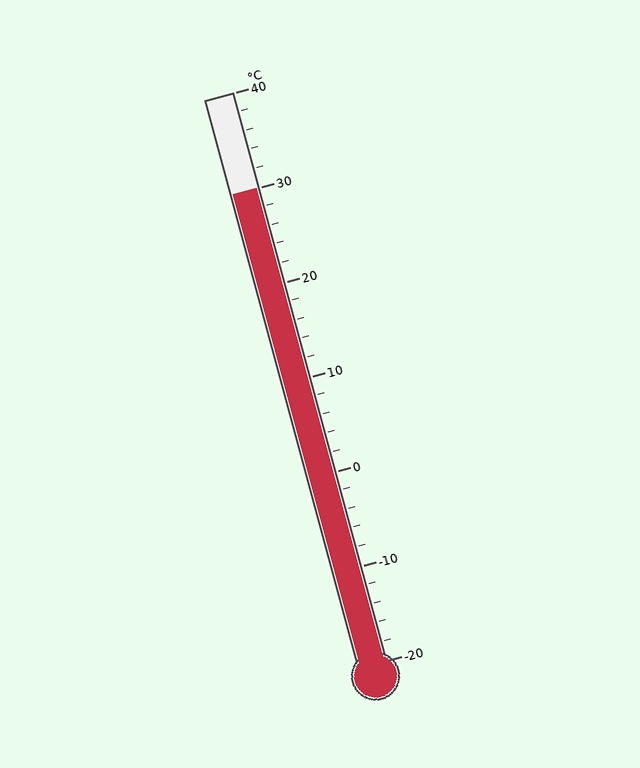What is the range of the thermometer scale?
The thermometer scale ranges from -20°C to 40°C.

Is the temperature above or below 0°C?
The temperature is above 0°C.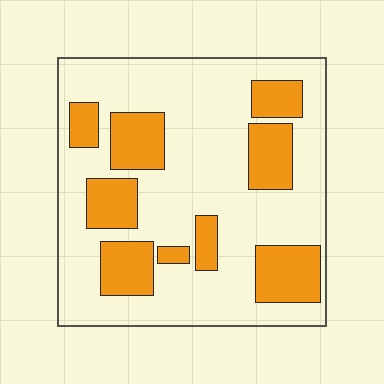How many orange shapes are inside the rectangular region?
9.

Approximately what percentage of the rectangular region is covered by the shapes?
Approximately 30%.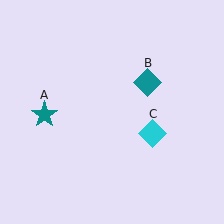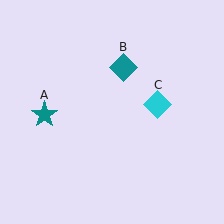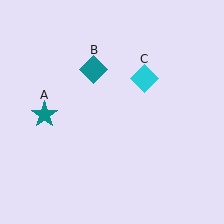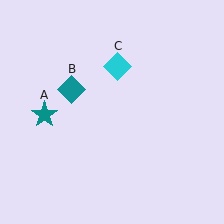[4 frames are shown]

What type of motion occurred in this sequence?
The teal diamond (object B), cyan diamond (object C) rotated counterclockwise around the center of the scene.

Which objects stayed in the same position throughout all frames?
Teal star (object A) remained stationary.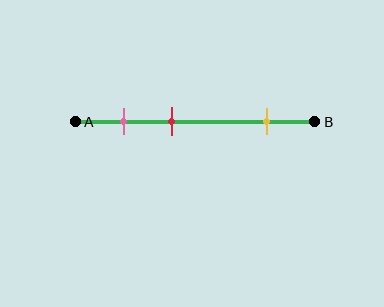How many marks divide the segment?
There are 3 marks dividing the segment.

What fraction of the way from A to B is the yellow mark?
The yellow mark is approximately 80% (0.8) of the way from A to B.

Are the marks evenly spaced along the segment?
No, the marks are not evenly spaced.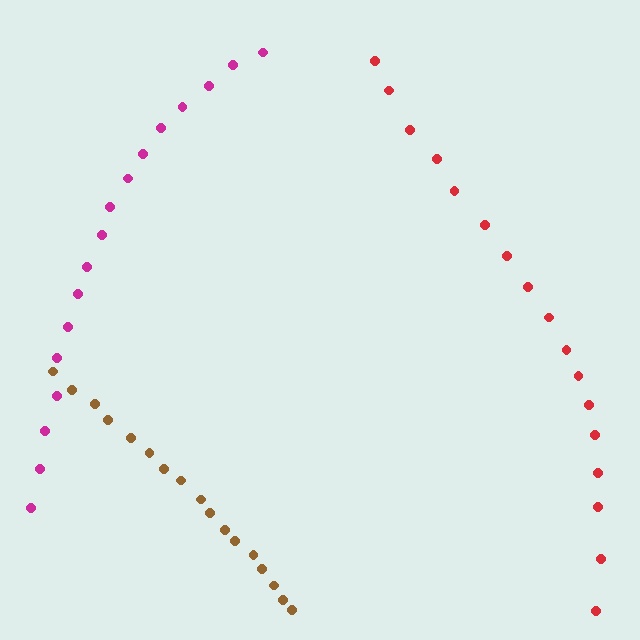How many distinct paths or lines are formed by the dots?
There are 3 distinct paths.